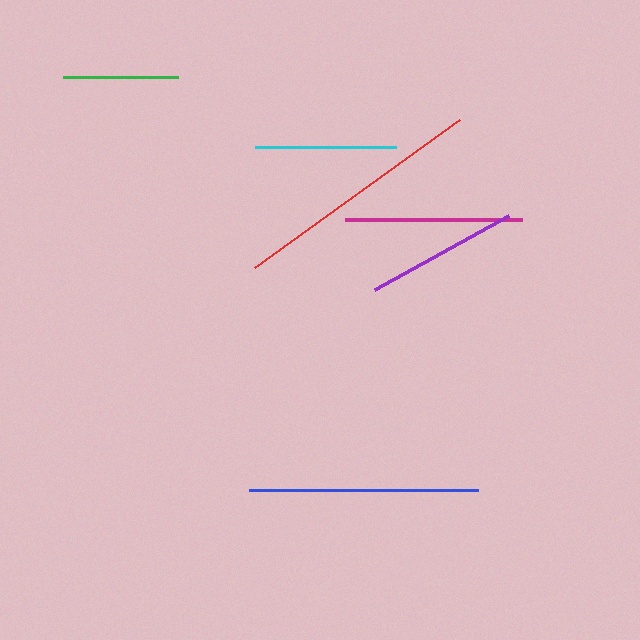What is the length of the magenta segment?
The magenta segment is approximately 177 pixels long.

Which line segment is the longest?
The red line is the longest at approximately 253 pixels.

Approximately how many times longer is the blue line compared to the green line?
The blue line is approximately 2.0 times the length of the green line.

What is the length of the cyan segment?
The cyan segment is approximately 141 pixels long.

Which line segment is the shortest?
The green line is the shortest at approximately 115 pixels.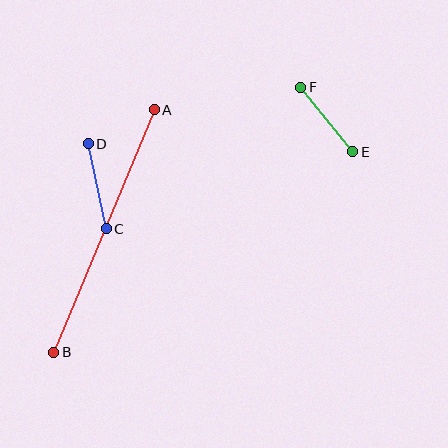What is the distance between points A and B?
The distance is approximately 263 pixels.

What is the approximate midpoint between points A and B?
The midpoint is at approximately (104, 231) pixels.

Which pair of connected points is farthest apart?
Points A and B are farthest apart.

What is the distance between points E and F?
The distance is approximately 83 pixels.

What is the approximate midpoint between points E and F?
The midpoint is at approximately (327, 120) pixels.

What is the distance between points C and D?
The distance is approximately 87 pixels.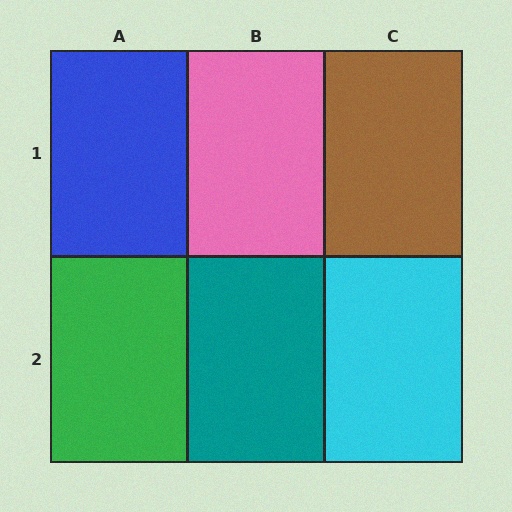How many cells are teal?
1 cell is teal.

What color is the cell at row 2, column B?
Teal.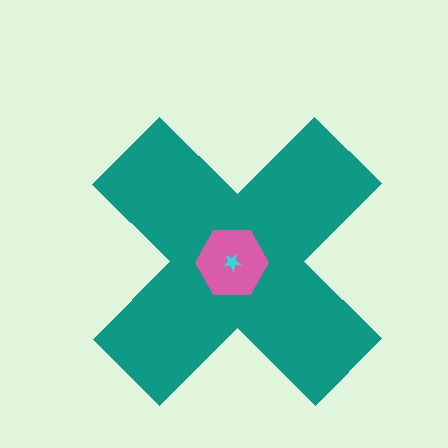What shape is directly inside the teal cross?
The pink hexagon.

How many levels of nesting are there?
3.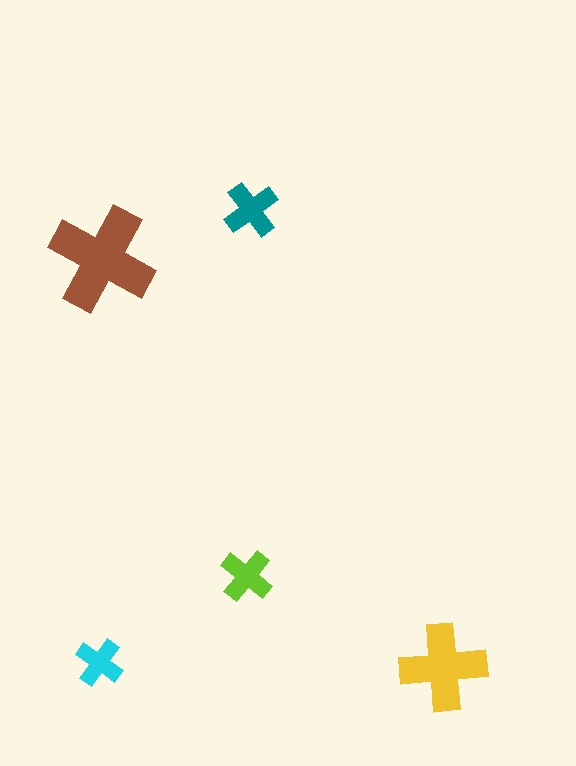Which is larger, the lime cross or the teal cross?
The teal one.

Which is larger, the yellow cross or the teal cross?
The yellow one.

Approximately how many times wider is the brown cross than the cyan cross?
About 2 times wider.